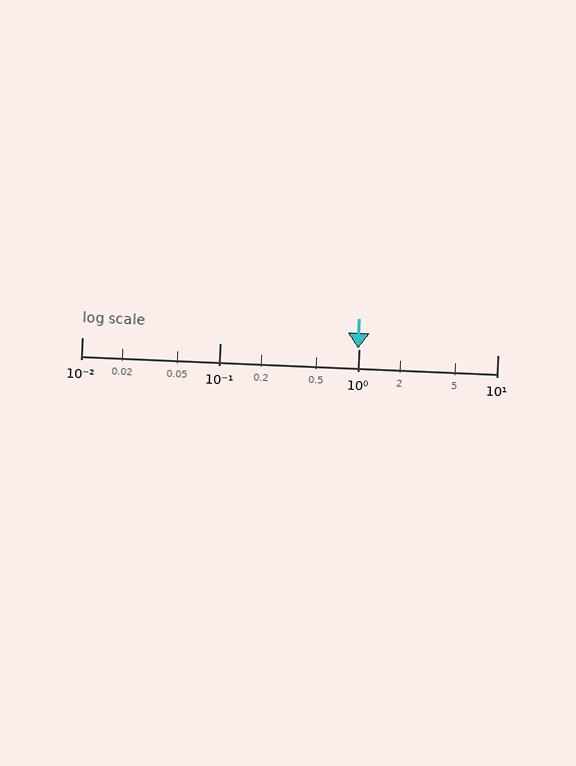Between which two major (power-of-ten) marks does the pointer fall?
The pointer is between 0.1 and 1.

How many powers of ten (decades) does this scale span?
The scale spans 3 decades, from 0.01 to 10.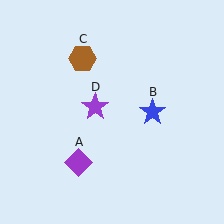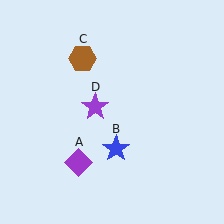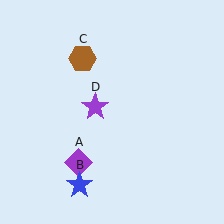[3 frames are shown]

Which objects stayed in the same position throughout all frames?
Purple diamond (object A) and brown hexagon (object C) and purple star (object D) remained stationary.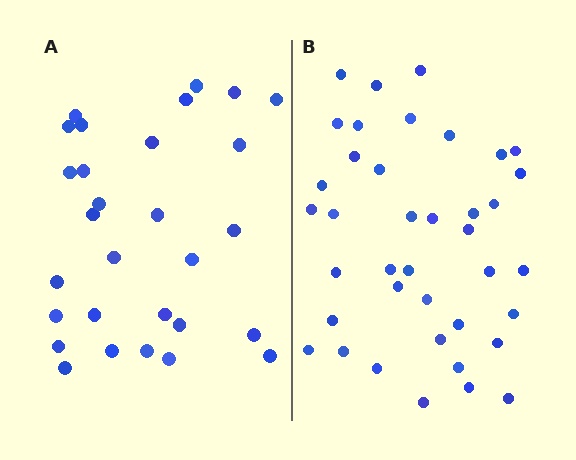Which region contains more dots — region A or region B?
Region B (the right region) has more dots.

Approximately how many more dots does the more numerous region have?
Region B has roughly 10 or so more dots than region A.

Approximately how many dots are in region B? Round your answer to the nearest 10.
About 40 dots. (The exact count is 39, which rounds to 40.)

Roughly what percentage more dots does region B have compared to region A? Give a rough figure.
About 35% more.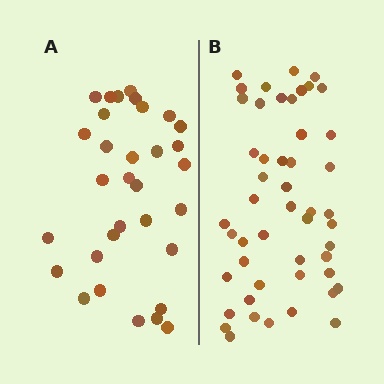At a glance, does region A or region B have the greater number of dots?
Region B (the right region) has more dots.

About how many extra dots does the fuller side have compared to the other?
Region B has approximately 15 more dots than region A.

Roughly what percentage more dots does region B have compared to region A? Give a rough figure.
About 55% more.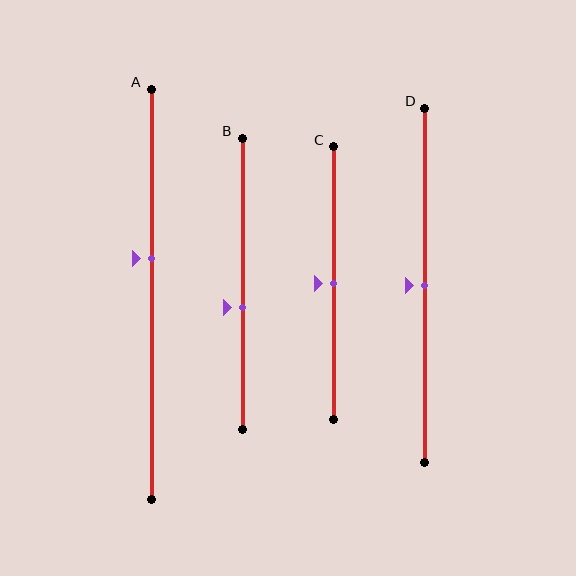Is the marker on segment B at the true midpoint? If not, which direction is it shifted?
No, the marker on segment B is shifted downward by about 8% of the segment length.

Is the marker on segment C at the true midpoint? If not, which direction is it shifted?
Yes, the marker on segment C is at the true midpoint.